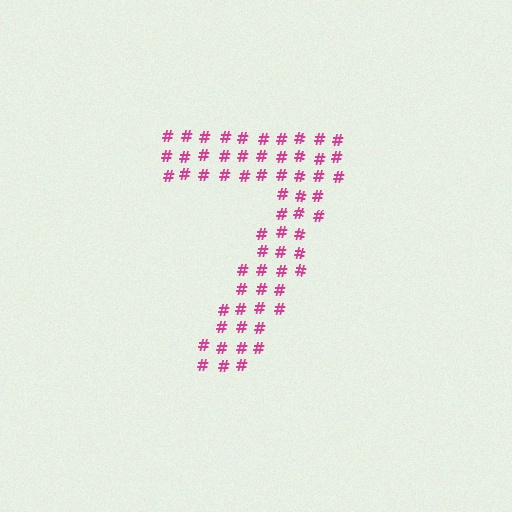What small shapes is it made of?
It is made of small hash symbols.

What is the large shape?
The large shape is the digit 7.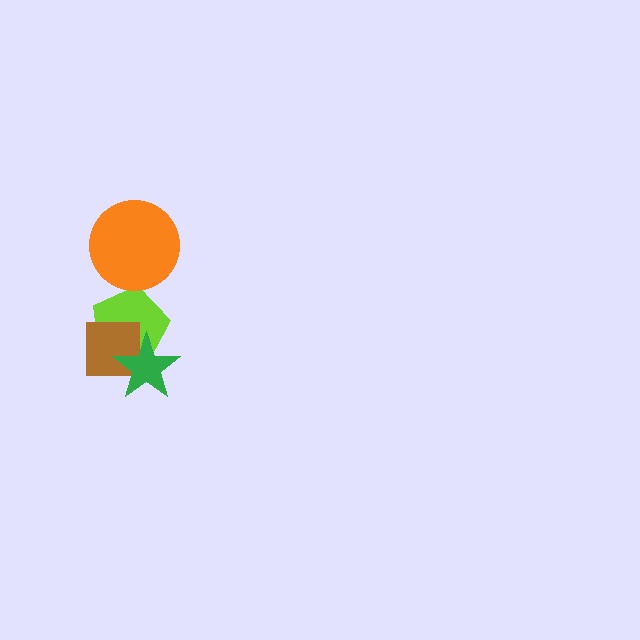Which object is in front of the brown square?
The green star is in front of the brown square.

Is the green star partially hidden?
No, no other shape covers it.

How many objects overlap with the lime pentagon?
2 objects overlap with the lime pentagon.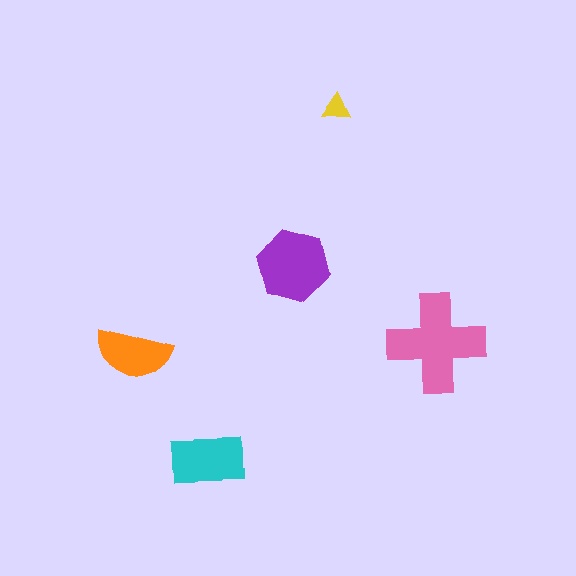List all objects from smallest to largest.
The yellow triangle, the orange semicircle, the cyan rectangle, the purple hexagon, the pink cross.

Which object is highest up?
The yellow triangle is topmost.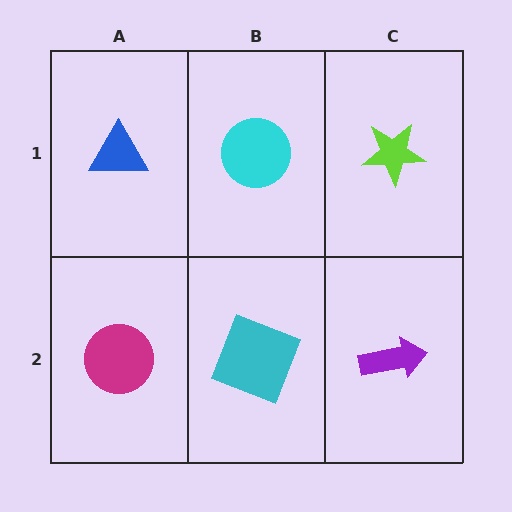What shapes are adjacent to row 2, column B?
A cyan circle (row 1, column B), a magenta circle (row 2, column A), a purple arrow (row 2, column C).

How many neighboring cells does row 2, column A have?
2.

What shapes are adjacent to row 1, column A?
A magenta circle (row 2, column A), a cyan circle (row 1, column B).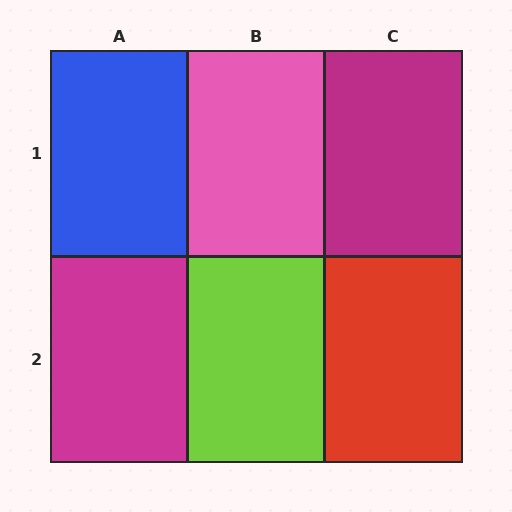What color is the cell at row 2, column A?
Magenta.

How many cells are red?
1 cell is red.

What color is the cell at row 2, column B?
Lime.